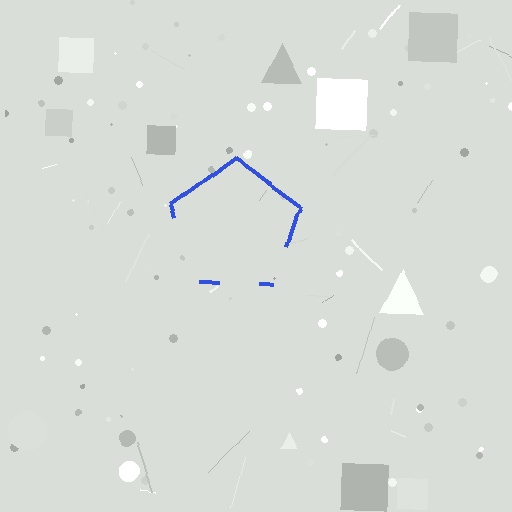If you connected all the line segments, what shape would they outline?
They would outline a pentagon.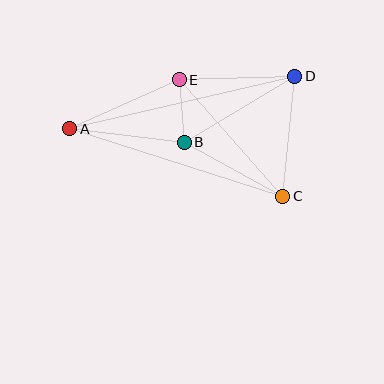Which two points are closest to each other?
Points B and E are closest to each other.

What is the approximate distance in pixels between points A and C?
The distance between A and C is approximately 224 pixels.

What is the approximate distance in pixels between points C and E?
The distance between C and E is approximately 156 pixels.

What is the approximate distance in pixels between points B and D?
The distance between B and D is approximately 129 pixels.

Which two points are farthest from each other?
Points A and D are farthest from each other.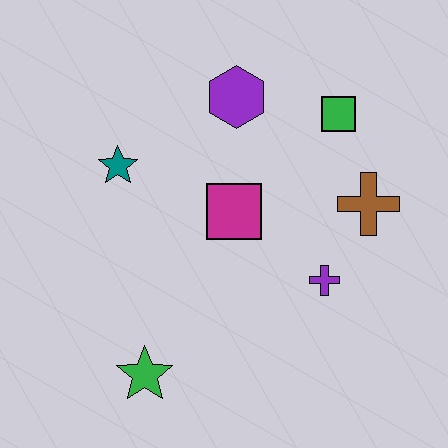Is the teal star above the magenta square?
Yes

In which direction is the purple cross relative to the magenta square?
The purple cross is to the right of the magenta square.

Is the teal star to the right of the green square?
No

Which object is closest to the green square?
The brown cross is closest to the green square.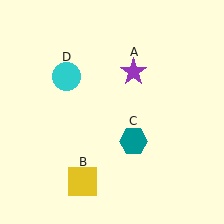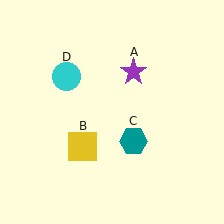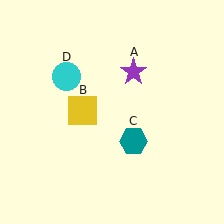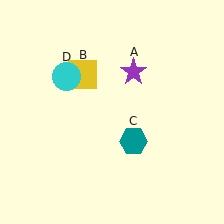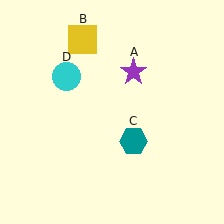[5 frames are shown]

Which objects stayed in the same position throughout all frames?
Purple star (object A) and teal hexagon (object C) and cyan circle (object D) remained stationary.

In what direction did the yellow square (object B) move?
The yellow square (object B) moved up.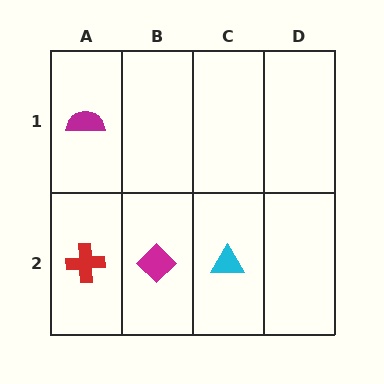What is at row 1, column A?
A magenta semicircle.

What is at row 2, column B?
A magenta diamond.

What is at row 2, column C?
A cyan triangle.